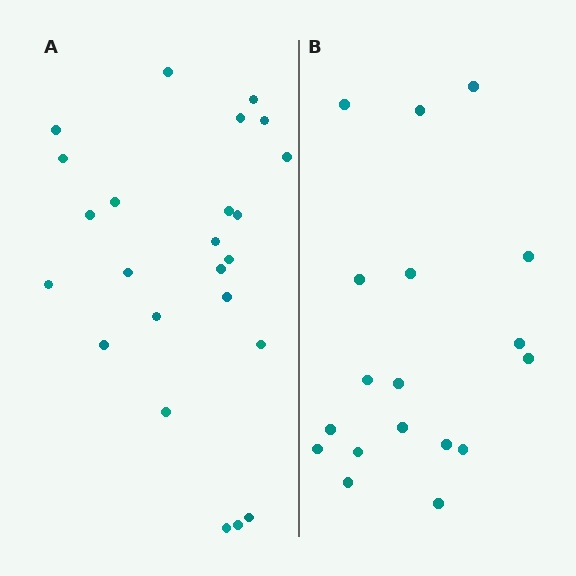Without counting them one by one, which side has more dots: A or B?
Region A (the left region) has more dots.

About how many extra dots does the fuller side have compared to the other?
Region A has about 6 more dots than region B.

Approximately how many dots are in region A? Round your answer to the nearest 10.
About 20 dots. (The exact count is 24, which rounds to 20.)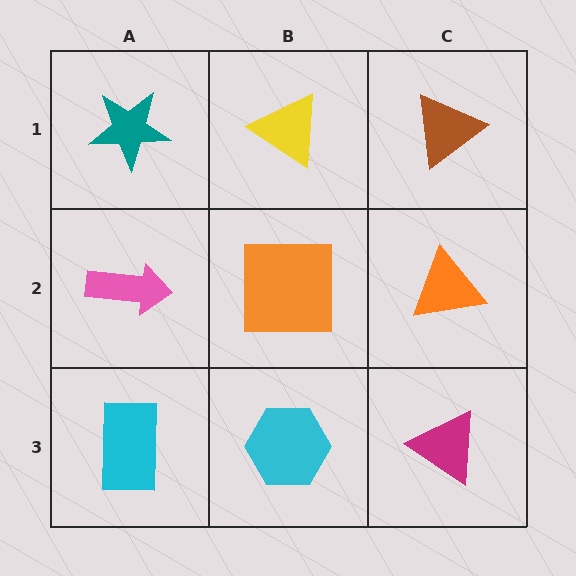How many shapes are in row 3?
3 shapes.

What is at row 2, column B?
An orange square.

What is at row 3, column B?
A cyan hexagon.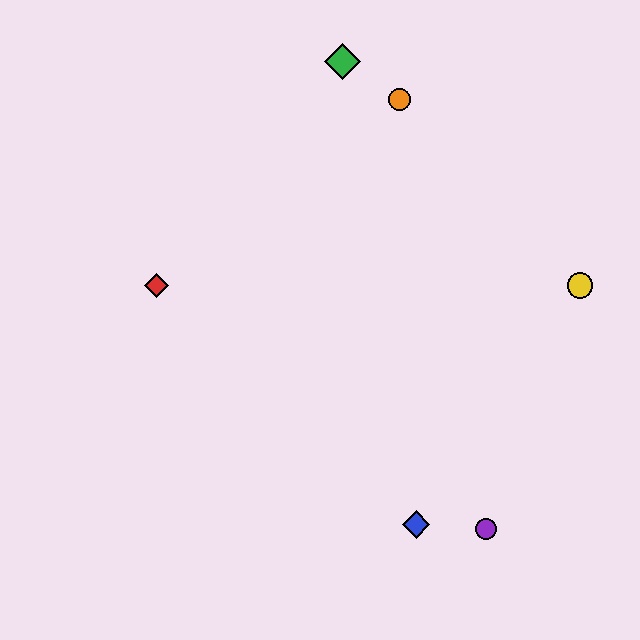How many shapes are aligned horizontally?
2 shapes (the red diamond, the yellow circle) are aligned horizontally.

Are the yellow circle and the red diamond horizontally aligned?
Yes, both are at y≈285.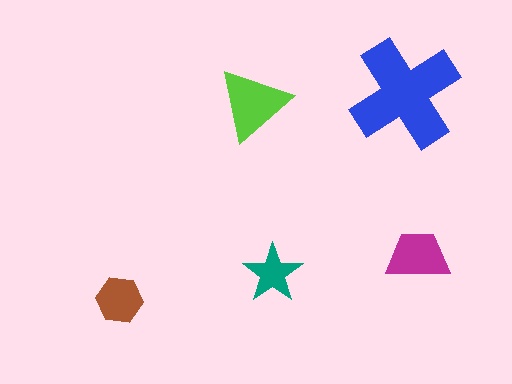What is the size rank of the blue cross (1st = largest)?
1st.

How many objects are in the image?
There are 5 objects in the image.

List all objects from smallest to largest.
The teal star, the brown hexagon, the magenta trapezoid, the lime triangle, the blue cross.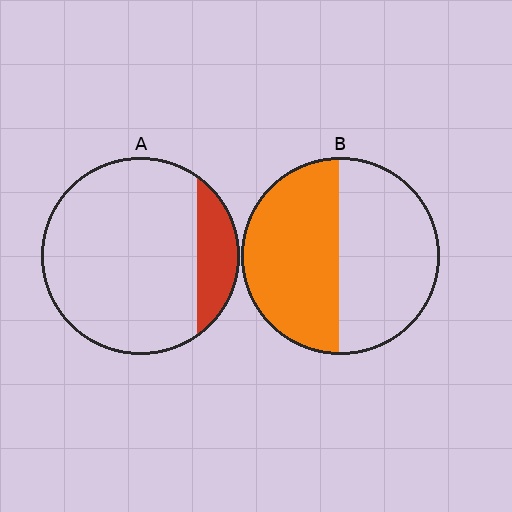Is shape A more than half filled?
No.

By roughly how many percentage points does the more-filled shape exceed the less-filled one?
By roughly 35 percentage points (B over A).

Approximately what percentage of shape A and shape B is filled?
A is approximately 15% and B is approximately 50%.